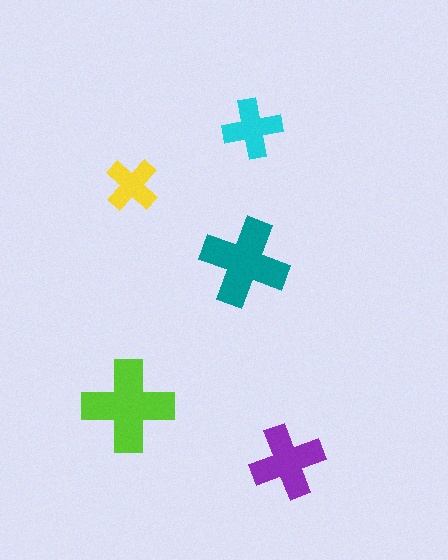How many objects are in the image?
There are 5 objects in the image.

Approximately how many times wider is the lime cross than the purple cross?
About 1.5 times wider.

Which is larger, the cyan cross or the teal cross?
The teal one.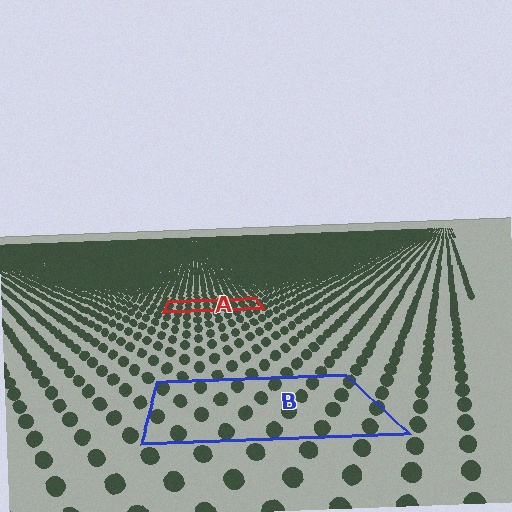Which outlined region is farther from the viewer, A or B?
Region A is farther from the viewer — the texture elements inside it appear smaller and more densely packed.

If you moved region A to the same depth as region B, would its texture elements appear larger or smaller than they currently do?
They would appear larger. At a closer depth, the same texture elements are projected at a bigger on-screen size.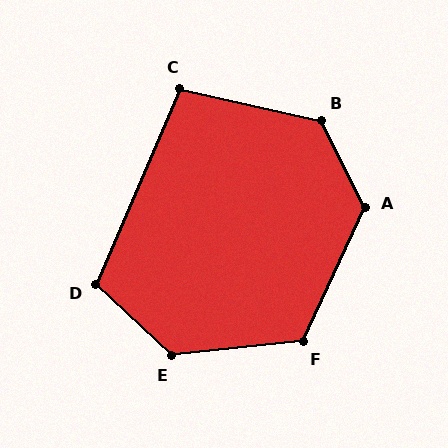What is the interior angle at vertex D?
Approximately 110 degrees (obtuse).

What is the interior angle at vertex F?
Approximately 121 degrees (obtuse).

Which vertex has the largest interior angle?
E, at approximately 131 degrees.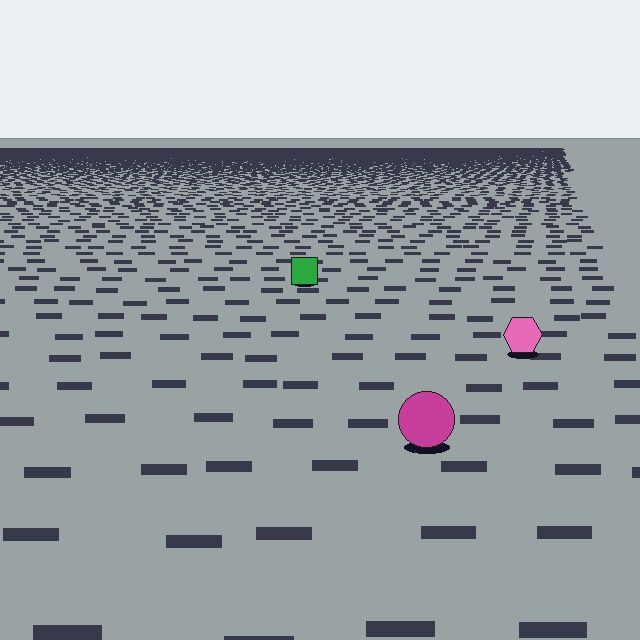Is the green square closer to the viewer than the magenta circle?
No. The magenta circle is closer — you can tell from the texture gradient: the ground texture is coarser near it.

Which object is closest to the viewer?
The magenta circle is closest. The texture marks near it are larger and more spread out.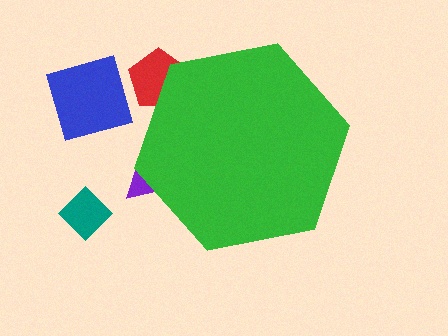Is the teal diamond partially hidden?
No, the teal diamond is fully visible.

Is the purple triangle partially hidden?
Yes, the purple triangle is partially hidden behind the green hexagon.